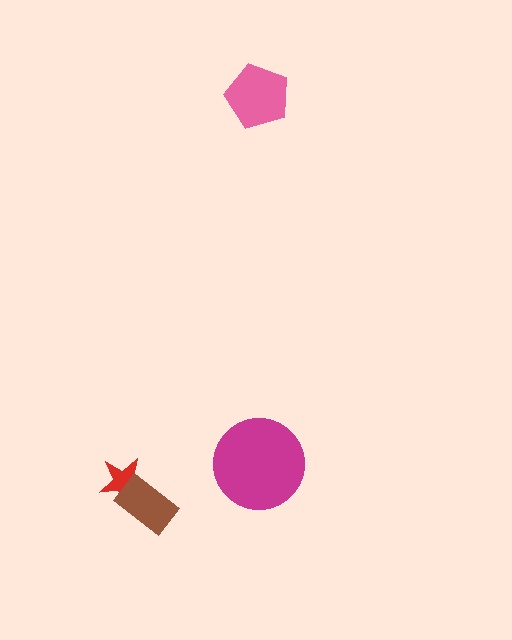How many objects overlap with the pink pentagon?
0 objects overlap with the pink pentagon.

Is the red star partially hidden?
Yes, it is partially covered by another shape.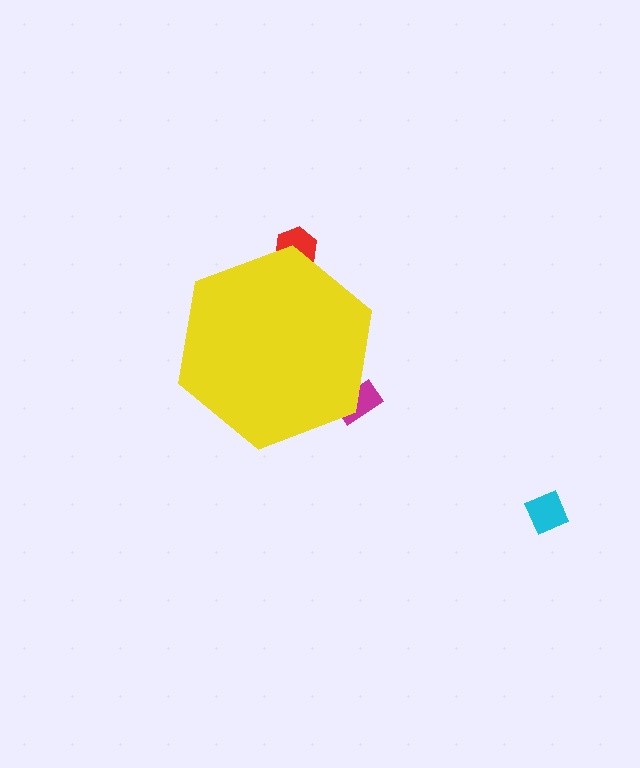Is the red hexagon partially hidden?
Yes, the red hexagon is partially hidden behind the yellow hexagon.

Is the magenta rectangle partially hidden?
Yes, the magenta rectangle is partially hidden behind the yellow hexagon.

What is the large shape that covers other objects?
A yellow hexagon.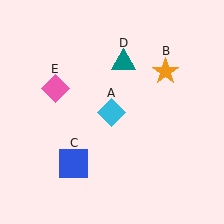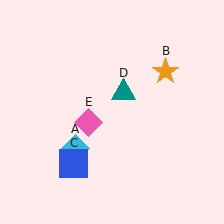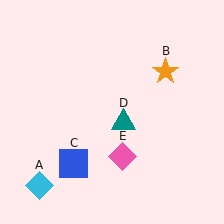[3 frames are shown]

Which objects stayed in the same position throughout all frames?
Orange star (object B) and blue square (object C) remained stationary.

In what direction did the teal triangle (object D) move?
The teal triangle (object D) moved down.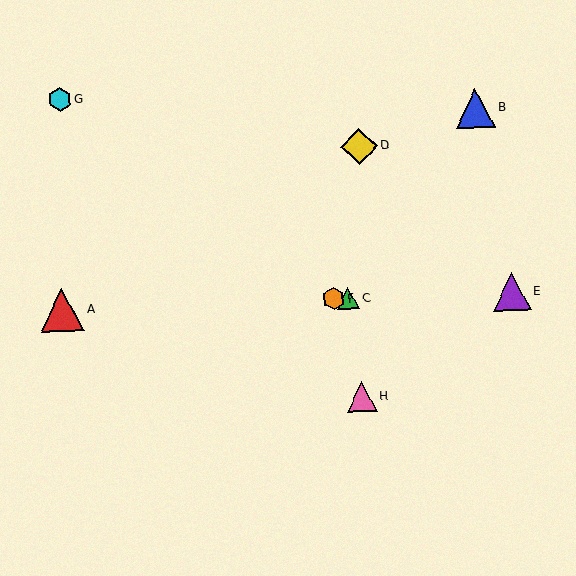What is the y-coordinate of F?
Object F is at y≈299.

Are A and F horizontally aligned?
Yes, both are at y≈310.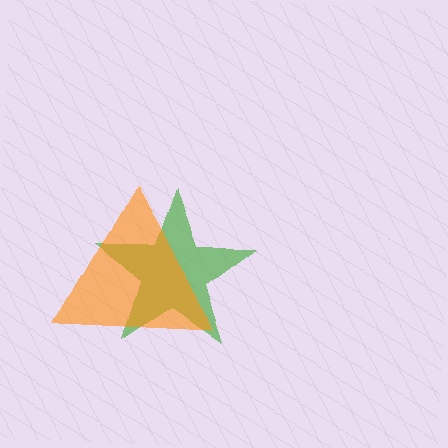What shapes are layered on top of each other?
The layered shapes are: a green star, an orange triangle.